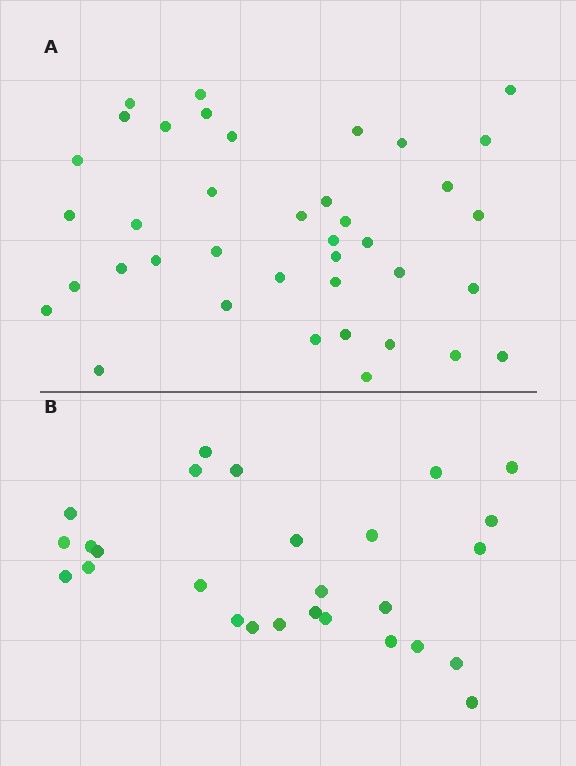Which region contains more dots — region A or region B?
Region A (the top region) has more dots.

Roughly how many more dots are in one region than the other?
Region A has roughly 12 or so more dots than region B.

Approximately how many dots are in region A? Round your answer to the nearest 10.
About 40 dots. (The exact count is 39, which rounds to 40.)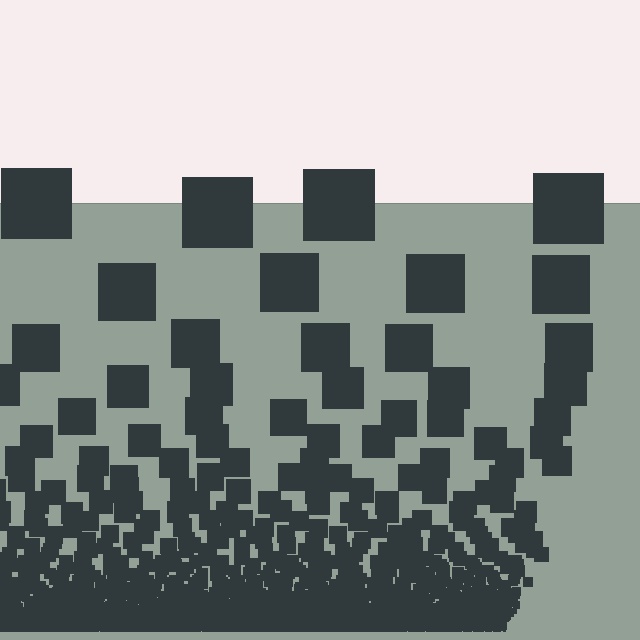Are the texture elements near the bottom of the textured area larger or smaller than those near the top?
Smaller. The gradient is inverted — elements near the bottom are smaller and denser.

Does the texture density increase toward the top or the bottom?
Density increases toward the bottom.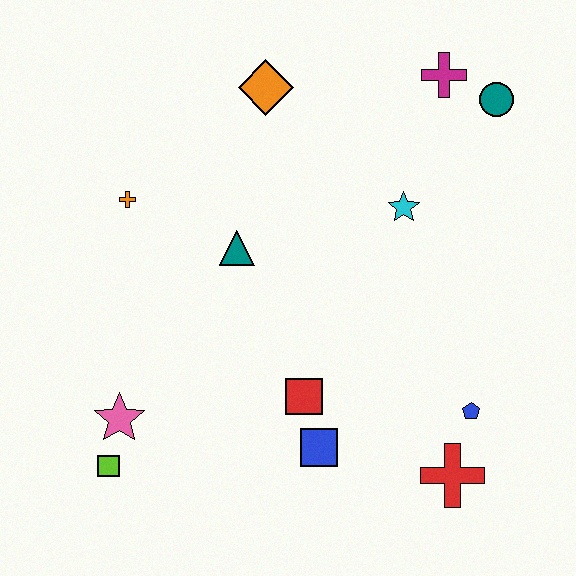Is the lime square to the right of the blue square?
No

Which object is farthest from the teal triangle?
The red cross is farthest from the teal triangle.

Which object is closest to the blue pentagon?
The red cross is closest to the blue pentagon.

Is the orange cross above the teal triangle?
Yes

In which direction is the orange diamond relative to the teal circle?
The orange diamond is to the left of the teal circle.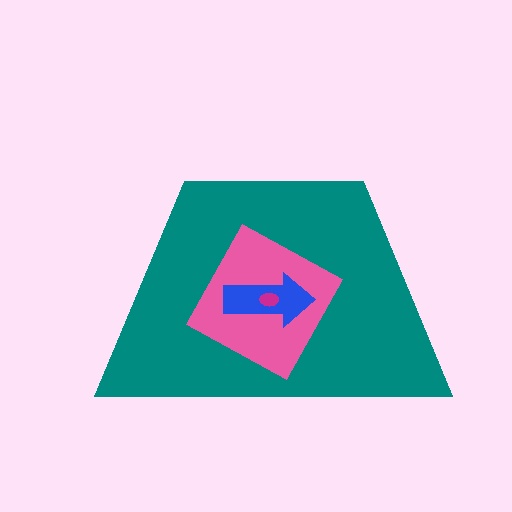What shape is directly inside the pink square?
The blue arrow.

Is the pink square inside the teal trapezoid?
Yes.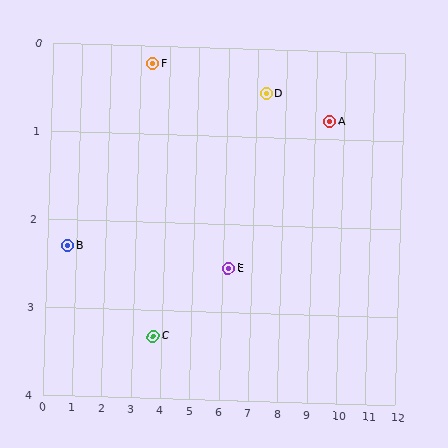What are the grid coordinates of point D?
Point D is at approximately (7.3, 0.5).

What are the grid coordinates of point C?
Point C is at approximately (3.7, 3.3).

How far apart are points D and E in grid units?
Points D and E are about 2.3 grid units apart.